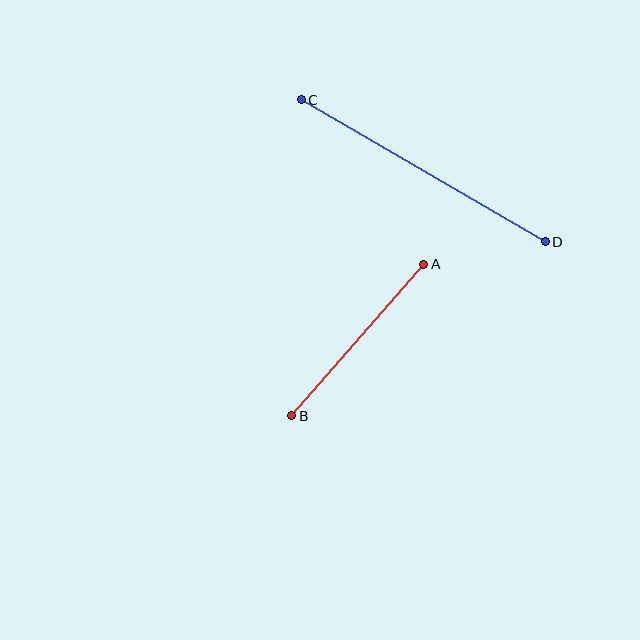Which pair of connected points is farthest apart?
Points C and D are farthest apart.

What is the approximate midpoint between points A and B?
The midpoint is at approximately (358, 340) pixels.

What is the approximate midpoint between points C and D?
The midpoint is at approximately (423, 171) pixels.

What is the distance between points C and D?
The distance is approximately 282 pixels.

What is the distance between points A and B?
The distance is approximately 201 pixels.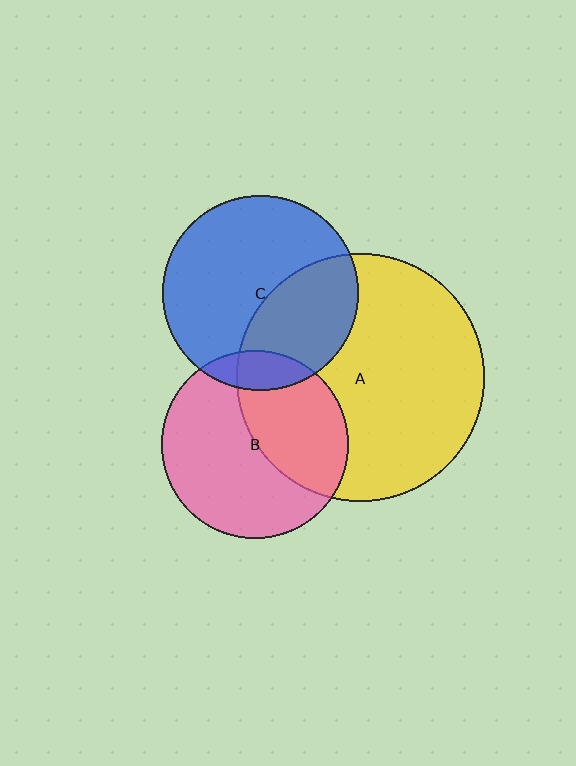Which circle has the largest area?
Circle A (yellow).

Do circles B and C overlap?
Yes.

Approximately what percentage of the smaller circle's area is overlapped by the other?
Approximately 10%.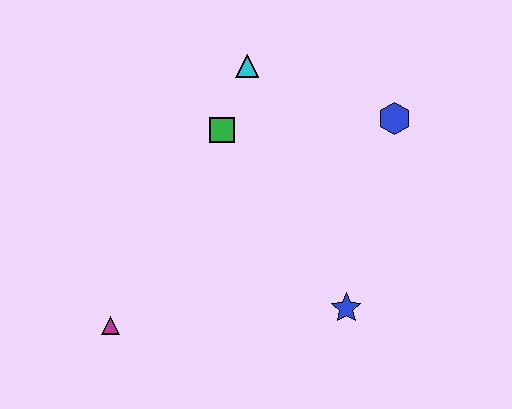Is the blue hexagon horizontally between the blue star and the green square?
No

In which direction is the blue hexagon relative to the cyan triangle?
The blue hexagon is to the right of the cyan triangle.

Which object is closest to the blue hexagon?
The cyan triangle is closest to the blue hexagon.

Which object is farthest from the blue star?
The cyan triangle is farthest from the blue star.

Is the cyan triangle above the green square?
Yes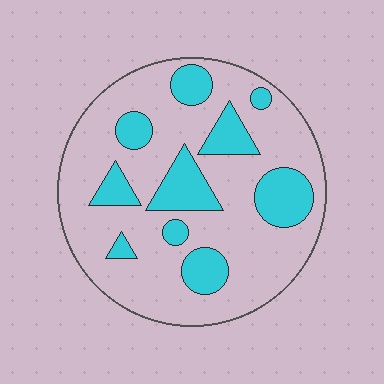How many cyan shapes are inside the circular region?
10.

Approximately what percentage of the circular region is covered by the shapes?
Approximately 25%.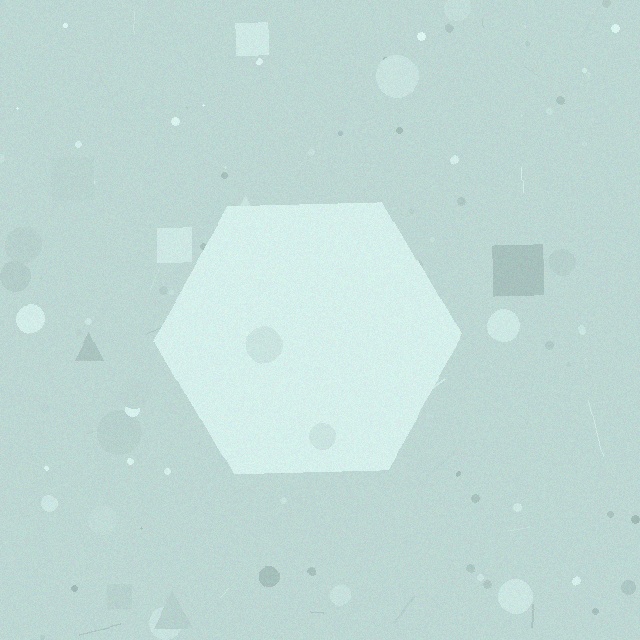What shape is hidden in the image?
A hexagon is hidden in the image.